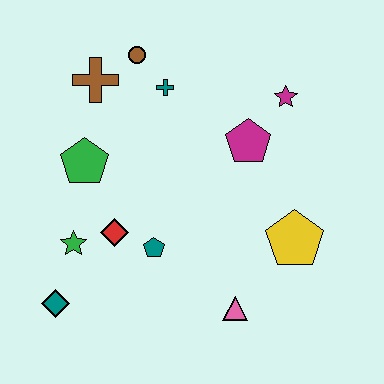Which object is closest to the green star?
The red diamond is closest to the green star.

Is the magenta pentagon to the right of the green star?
Yes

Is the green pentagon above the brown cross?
No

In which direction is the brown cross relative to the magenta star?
The brown cross is to the left of the magenta star.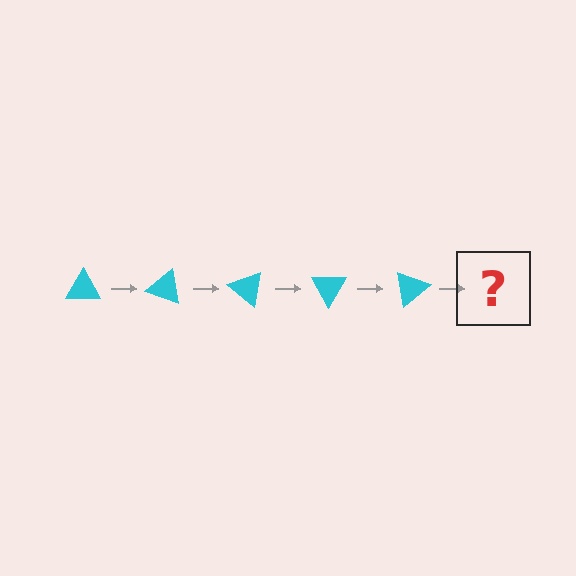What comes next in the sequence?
The next element should be a cyan triangle rotated 100 degrees.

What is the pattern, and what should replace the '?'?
The pattern is that the triangle rotates 20 degrees each step. The '?' should be a cyan triangle rotated 100 degrees.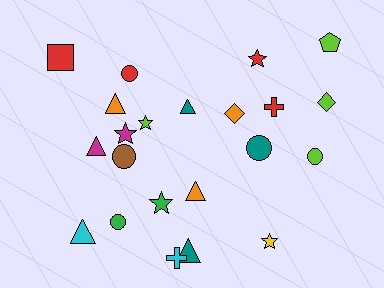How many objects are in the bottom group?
There are 8 objects.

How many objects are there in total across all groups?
There are 22 objects.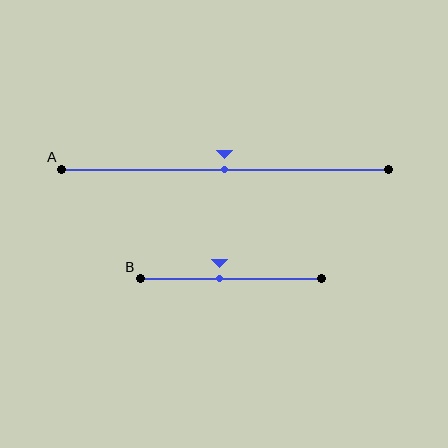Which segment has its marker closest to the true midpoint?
Segment A has its marker closest to the true midpoint.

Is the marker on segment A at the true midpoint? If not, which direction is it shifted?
Yes, the marker on segment A is at the true midpoint.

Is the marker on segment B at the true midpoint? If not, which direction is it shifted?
No, the marker on segment B is shifted to the left by about 6% of the segment length.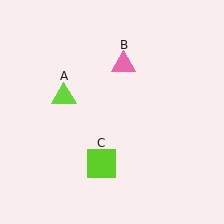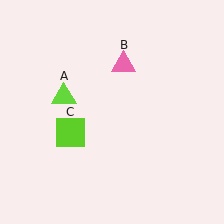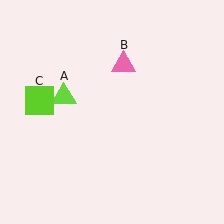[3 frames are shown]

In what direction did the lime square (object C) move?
The lime square (object C) moved up and to the left.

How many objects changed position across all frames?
1 object changed position: lime square (object C).